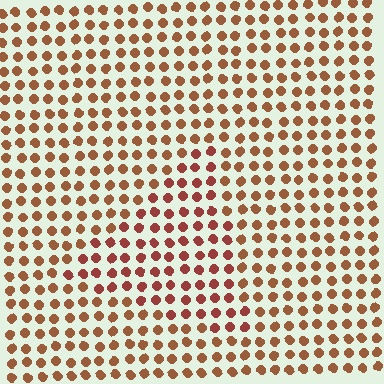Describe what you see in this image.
The image is filled with small brown elements in a uniform arrangement. A triangle-shaped region is visible where the elements are tinted to a slightly different hue, forming a subtle color boundary.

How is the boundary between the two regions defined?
The boundary is defined purely by a slight shift in hue (about 21 degrees). Spacing, size, and orientation are identical on both sides.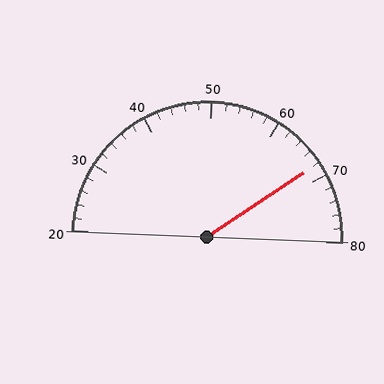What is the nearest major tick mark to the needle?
The nearest major tick mark is 70.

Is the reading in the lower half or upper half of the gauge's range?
The reading is in the upper half of the range (20 to 80).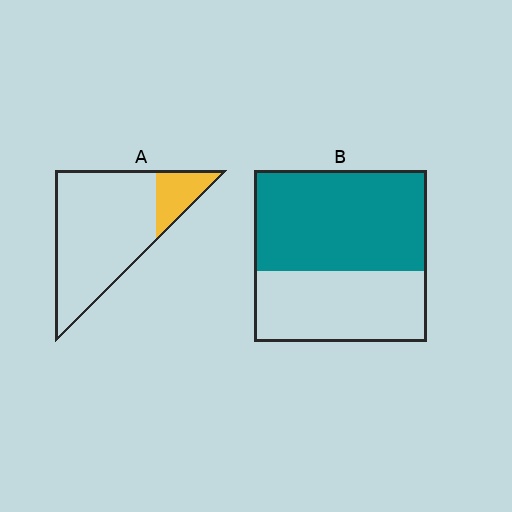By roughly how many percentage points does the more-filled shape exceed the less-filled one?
By roughly 40 percentage points (B over A).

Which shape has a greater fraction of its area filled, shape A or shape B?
Shape B.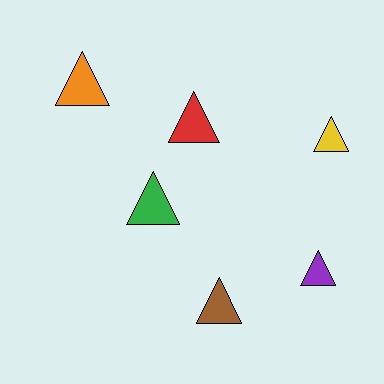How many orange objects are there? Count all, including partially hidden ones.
There is 1 orange object.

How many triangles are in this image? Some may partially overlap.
There are 6 triangles.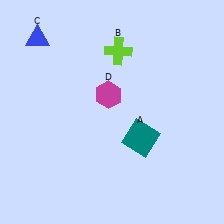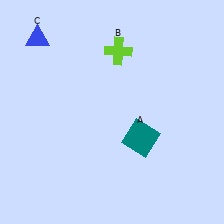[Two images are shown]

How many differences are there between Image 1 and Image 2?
There is 1 difference between the two images.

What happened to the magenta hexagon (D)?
The magenta hexagon (D) was removed in Image 2. It was in the top-left area of Image 1.